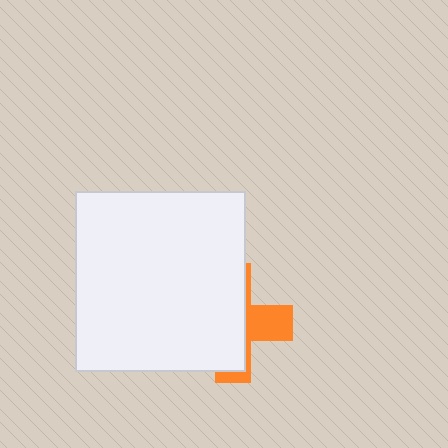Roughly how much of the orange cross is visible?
A small part of it is visible (roughly 35%).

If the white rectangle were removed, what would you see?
You would see the complete orange cross.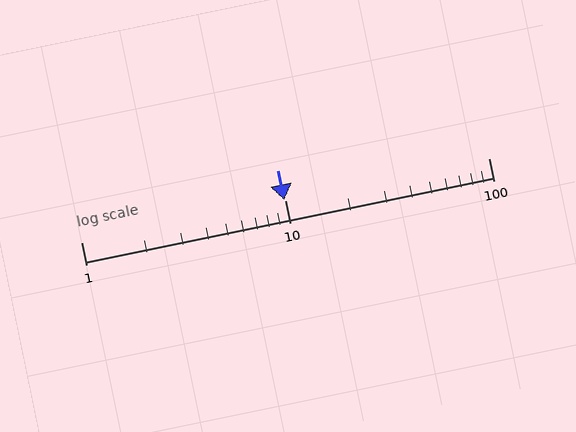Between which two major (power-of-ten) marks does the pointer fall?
The pointer is between 1 and 10.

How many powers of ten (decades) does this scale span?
The scale spans 2 decades, from 1 to 100.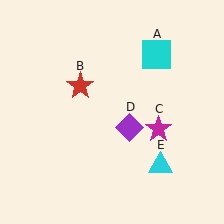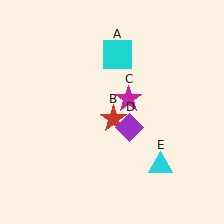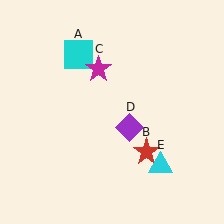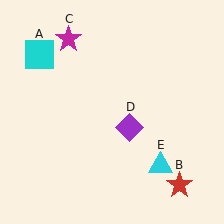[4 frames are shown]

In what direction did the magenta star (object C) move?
The magenta star (object C) moved up and to the left.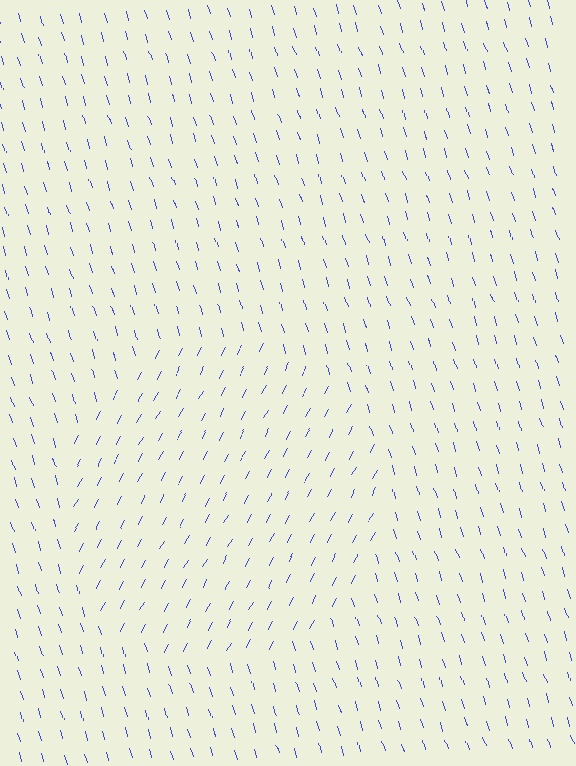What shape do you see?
I see a circle.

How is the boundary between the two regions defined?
The boundary is defined purely by a change in line orientation (approximately 45 degrees difference). All lines are the same color and thickness.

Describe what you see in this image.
The image is filled with small blue line segments. A circle region in the image has lines oriented differently from the surrounding lines, creating a visible texture boundary.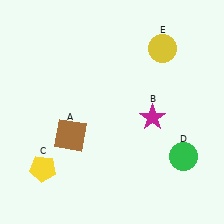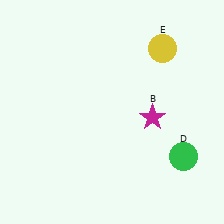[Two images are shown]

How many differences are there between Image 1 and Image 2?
There are 2 differences between the two images.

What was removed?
The brown square (A), the yellow pentagon (C) were removed in Image 2.